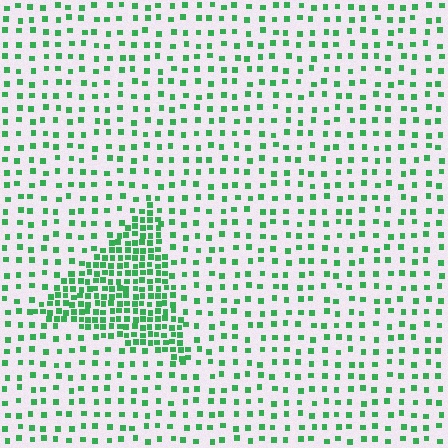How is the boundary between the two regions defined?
The boundary is defined by a change in element density (approximately 2.7x ratio). All elements are the same color, size, and shape.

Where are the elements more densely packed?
The elements are more densely packed inside the triangle boundary.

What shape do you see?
I see a triangle.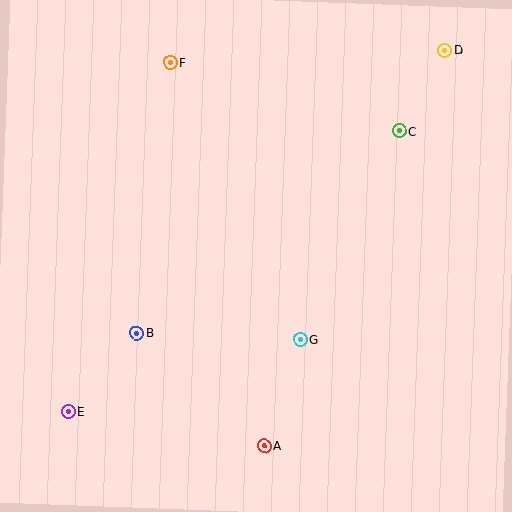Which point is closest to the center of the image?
Point G at (300, 340) is closest to the center.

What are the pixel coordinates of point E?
Point E is at (68, 411).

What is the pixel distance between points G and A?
The distance between G and A is 112 pixels.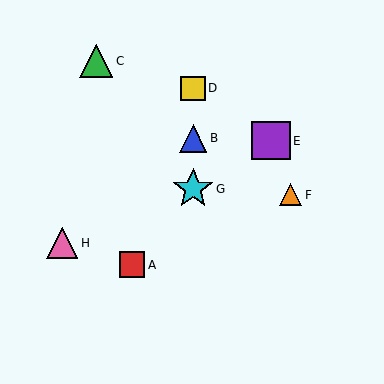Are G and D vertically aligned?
Yes, both are at x≈193.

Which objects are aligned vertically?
Objects B, D, G are aligned vertically.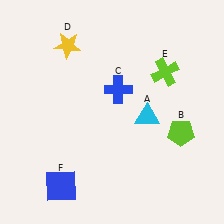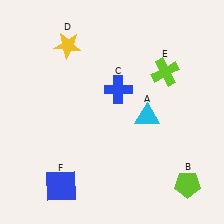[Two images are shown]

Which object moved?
The lime pentagon (B) moved down.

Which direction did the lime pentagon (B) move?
The lime pentagon (B) moved down.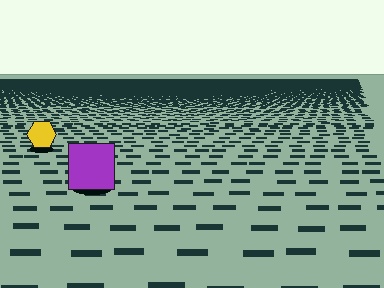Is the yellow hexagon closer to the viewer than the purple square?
No. The purple square is closer — you can tell from the texture gradient: the ground texture is coarser near it.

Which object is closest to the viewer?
The purple square is closest. The texture marks near it are larger and more spread out.